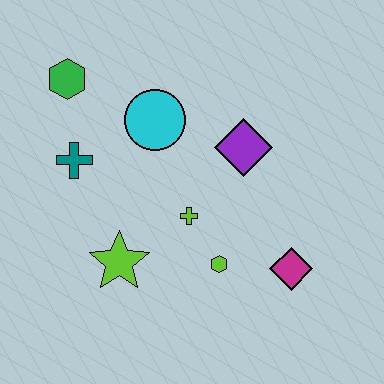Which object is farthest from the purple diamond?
The green hexagon is farthest from the purple diamond.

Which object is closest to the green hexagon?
The teal cross is closest to the green hexagon.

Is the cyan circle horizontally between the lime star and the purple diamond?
Yes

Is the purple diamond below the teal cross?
No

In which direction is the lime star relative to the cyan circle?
The lime star is below the cyan circle.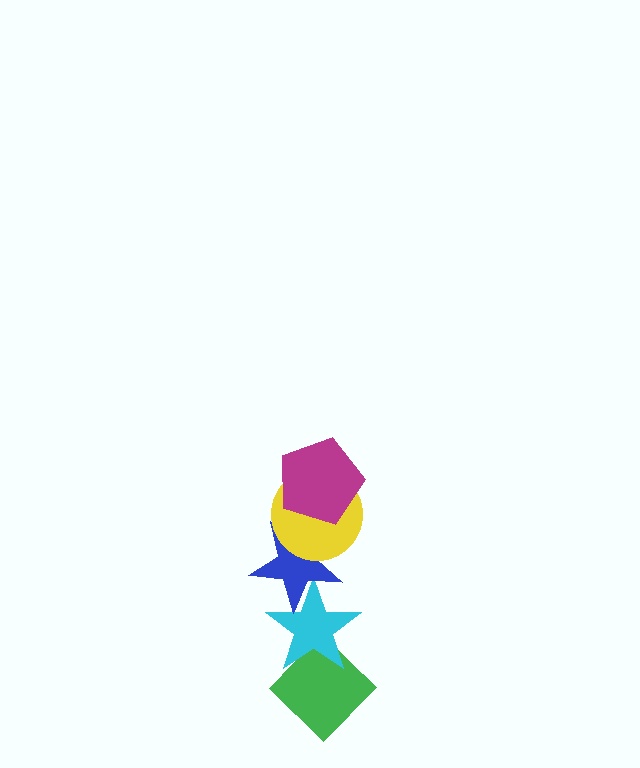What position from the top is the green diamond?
The green diamond is 5th from the top.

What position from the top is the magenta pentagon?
The magenta pentagon is 1st from the top.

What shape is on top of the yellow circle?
The magenta pentagon is on top of the yellow circle.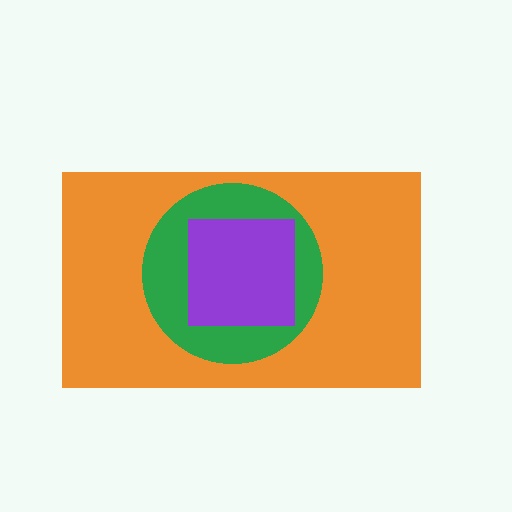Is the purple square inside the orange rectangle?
Yes.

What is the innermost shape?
The purple square.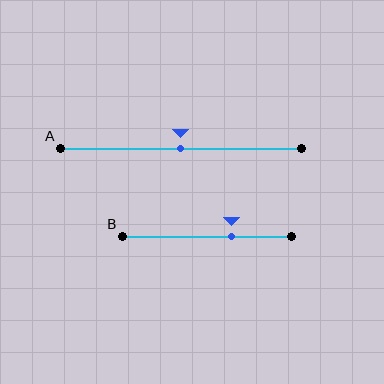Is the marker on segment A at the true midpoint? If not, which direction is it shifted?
Yes, the marker on segment A is at the true midpoint.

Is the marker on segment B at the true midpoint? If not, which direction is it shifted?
No, the marker on segment B is shifted to the right by about 15% of the segment length.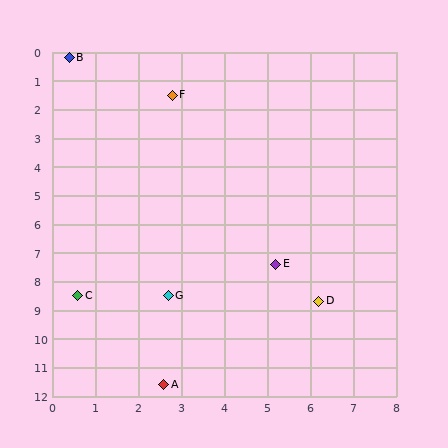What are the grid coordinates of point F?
Point F is at approximately (2.8, 1.5).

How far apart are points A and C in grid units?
Points A and C are about 3.7 grid units apart.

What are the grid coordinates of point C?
Point C is at approximately (0.6, 8.5).